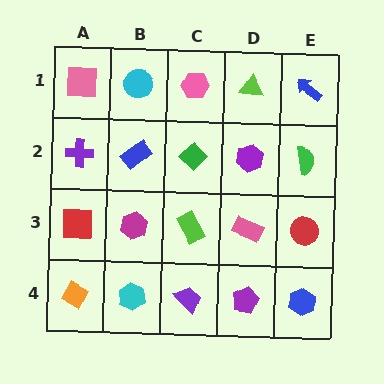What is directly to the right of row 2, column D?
A green semicircle.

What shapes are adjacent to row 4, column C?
A lime rectangle (row 3, column C), a cyan hexagon (row 4, column B), a purple pentagon (row 4, column D).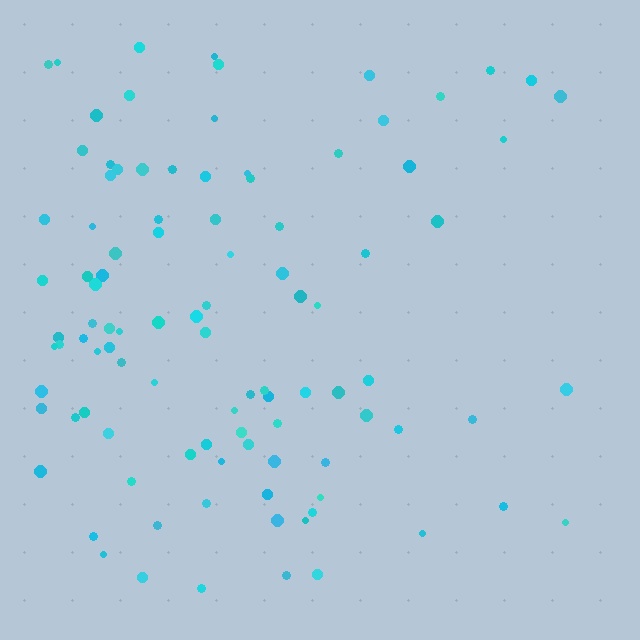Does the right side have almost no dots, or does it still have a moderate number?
Still a moderate number, just noticeably fewer than the left.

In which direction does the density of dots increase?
From right to left, with the left side densest.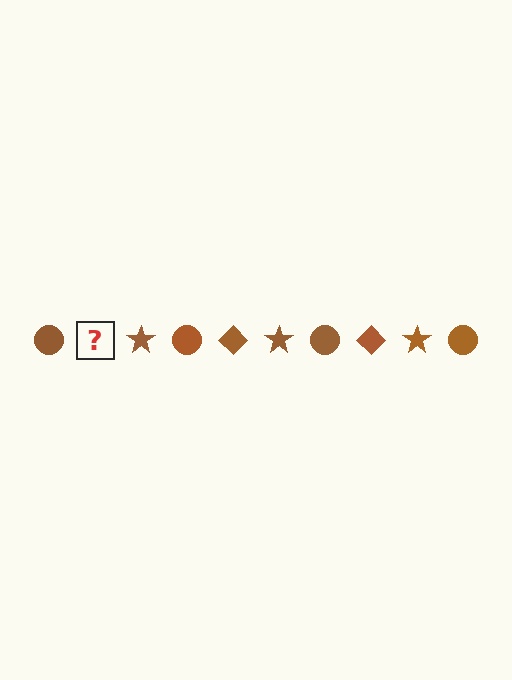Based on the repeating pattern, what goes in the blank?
The blank should be a brown diamond.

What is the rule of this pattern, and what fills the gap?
The rule is that the pattern cycles through circle, diamond, star shapes in brown. The gap should be filled with a brown diamond.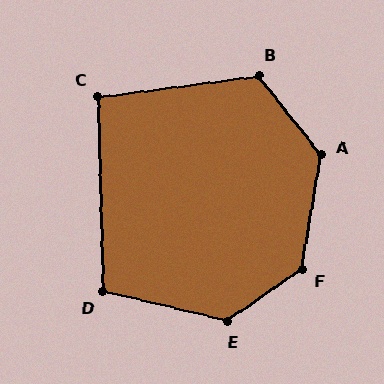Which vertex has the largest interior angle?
F, at approximately 135 degrees.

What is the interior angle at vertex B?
Approximately 121 degrees (obtuse).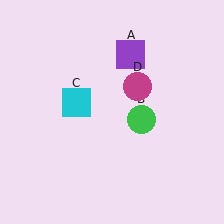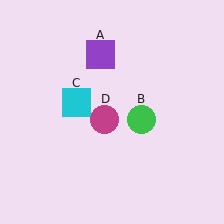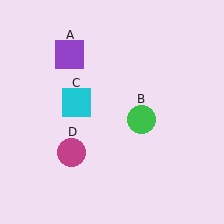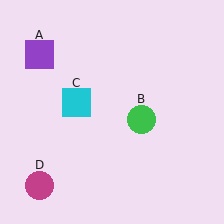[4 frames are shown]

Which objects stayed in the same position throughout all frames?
Green circle (object B) and cyan square (object C) remained stationary.